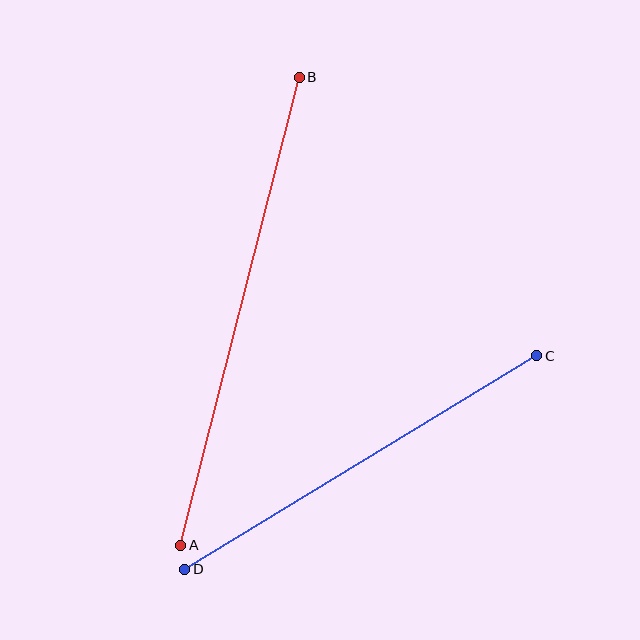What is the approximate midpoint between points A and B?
The midpoint is at approximately (240, 311) pixels.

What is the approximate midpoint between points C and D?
The midpoint is at approximately (361, 462) pixels.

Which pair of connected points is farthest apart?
Points A and B are farthest apart.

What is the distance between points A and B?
The distance is approximately 483 pixels.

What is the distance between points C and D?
The distance is approximately 411 pixels.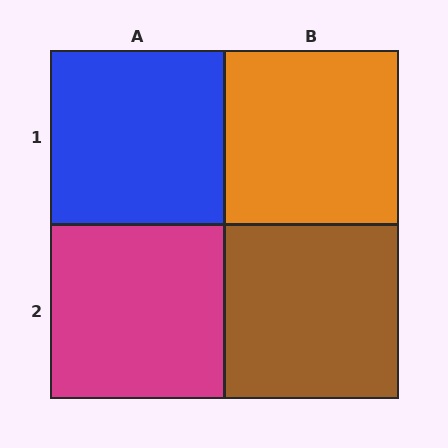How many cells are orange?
1 cell is orange.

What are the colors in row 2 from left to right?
Magenta, brown.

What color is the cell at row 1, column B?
Orange.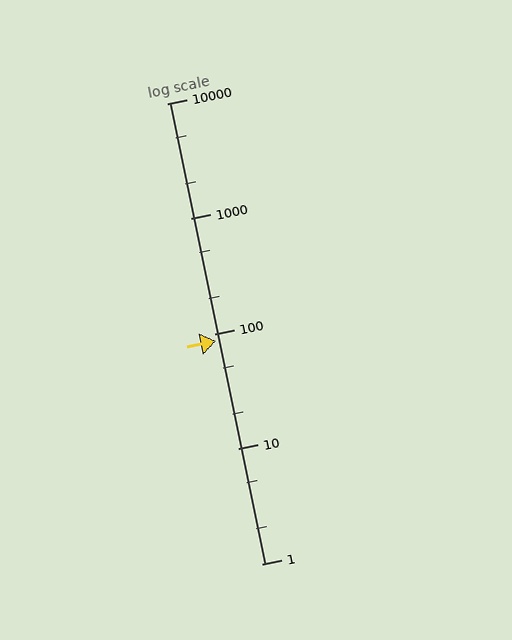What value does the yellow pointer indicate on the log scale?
The pointer indicates approximately 87.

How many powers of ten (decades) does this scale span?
The scale spans 4 decades, from 1 to 10000.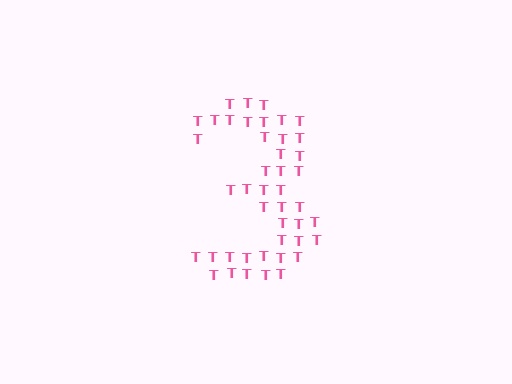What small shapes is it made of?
It is made of small letter T's.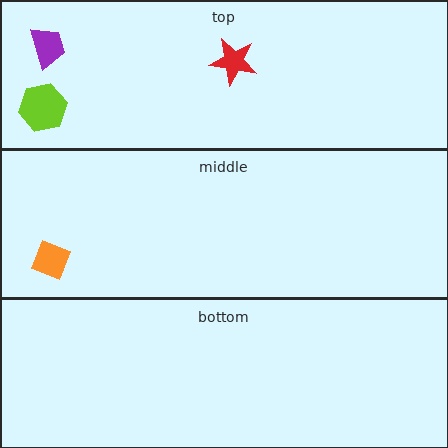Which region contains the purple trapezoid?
The top region.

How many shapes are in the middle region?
1.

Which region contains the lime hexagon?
The top region.